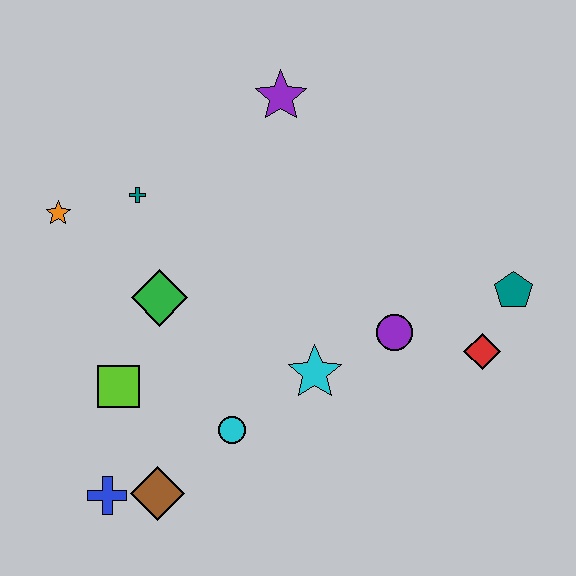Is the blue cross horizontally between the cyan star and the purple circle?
No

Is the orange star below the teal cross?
Yes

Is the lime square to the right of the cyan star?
No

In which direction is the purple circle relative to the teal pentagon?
The purple circle is to the left of the teal pentagon.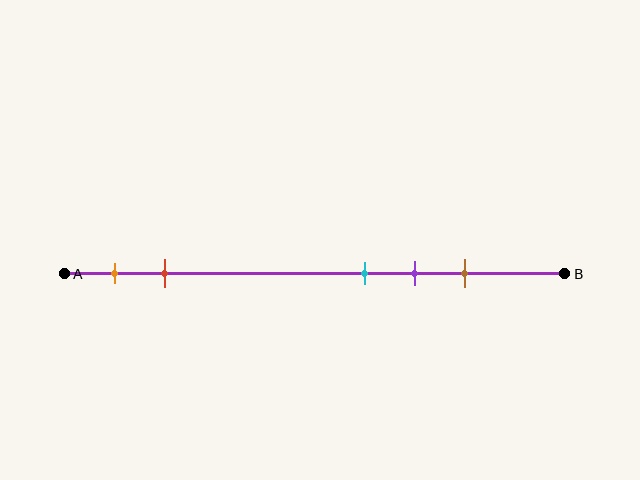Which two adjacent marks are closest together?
The cyan and purple marks are the closest adjacent pair.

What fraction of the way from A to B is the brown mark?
The brown mark is approximately 80% (0.8) of the way from A to B.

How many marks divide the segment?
There are 5 marks dividing the segment.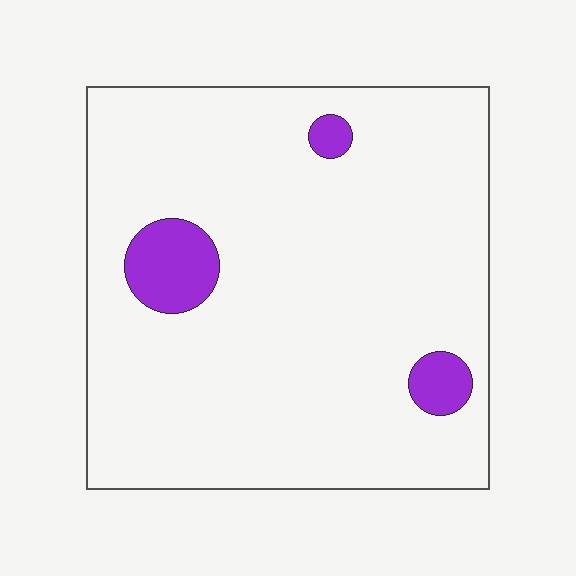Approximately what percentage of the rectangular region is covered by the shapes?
Approximately 5%.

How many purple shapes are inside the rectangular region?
3.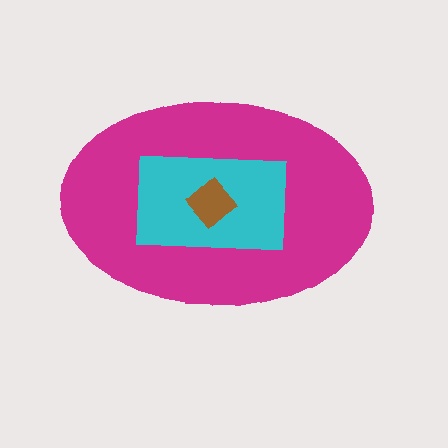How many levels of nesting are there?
3.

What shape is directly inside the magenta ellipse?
The cyan rectangle.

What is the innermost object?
The brown diamond.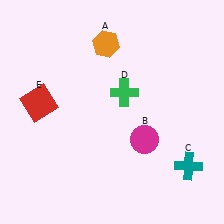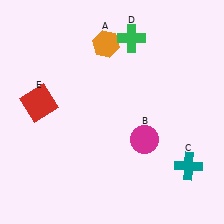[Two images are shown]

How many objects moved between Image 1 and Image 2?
1 object moved between the two images.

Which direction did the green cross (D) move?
The green cross (D) moved up.